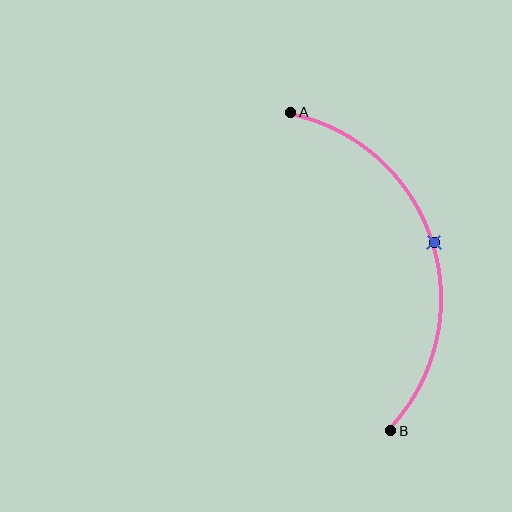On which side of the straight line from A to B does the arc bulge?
The arc bulges to the right of the straight line connecting A and B.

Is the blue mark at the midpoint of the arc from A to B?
Yes. The blue mark lies on the arc at equal arc-length from both A and B — it is the arc midpoint.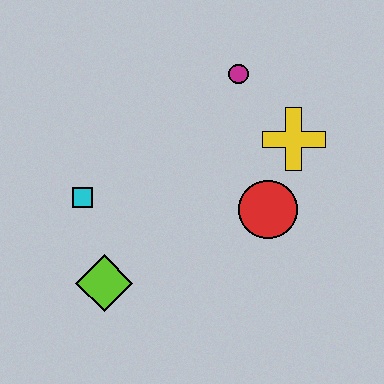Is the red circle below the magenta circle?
Yes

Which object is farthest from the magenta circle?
The lime diamond is farthest from the magenta circle.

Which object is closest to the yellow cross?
The red circle is closest to the yellow cross.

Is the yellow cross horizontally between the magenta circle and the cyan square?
No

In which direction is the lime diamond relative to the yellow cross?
The lime diamond is to the left of the yellow cross.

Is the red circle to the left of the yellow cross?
Yes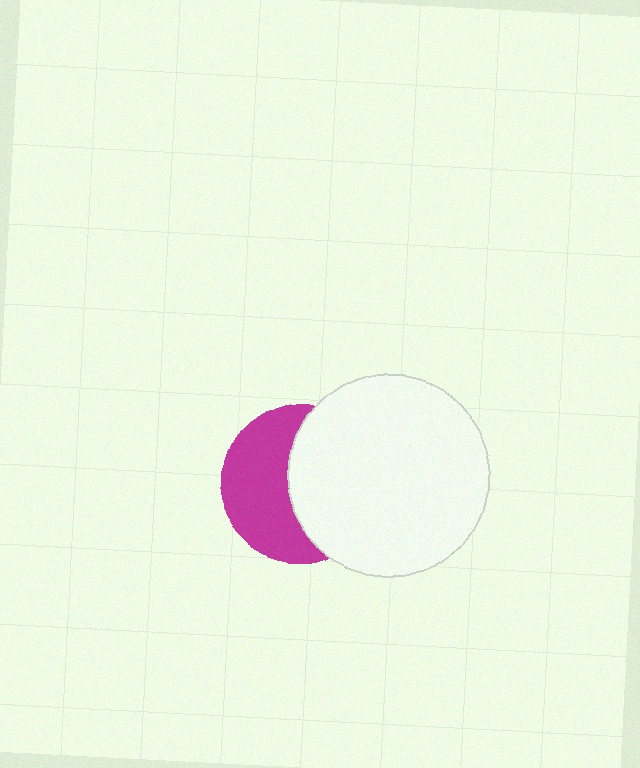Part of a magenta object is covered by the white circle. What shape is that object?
It is a circle.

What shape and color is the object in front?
The object in front is a white circle.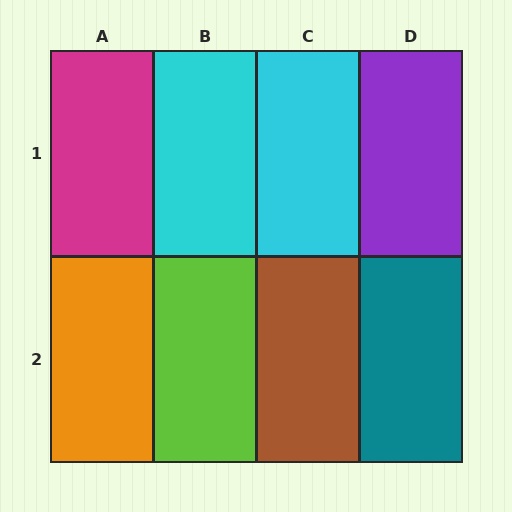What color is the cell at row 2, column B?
Lime.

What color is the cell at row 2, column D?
Teal.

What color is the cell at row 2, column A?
Orange.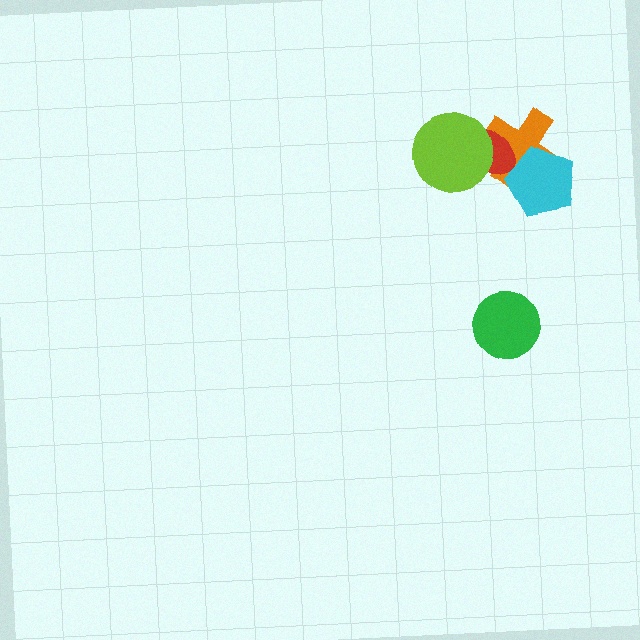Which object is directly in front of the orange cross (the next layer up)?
The red ellipse is directly in front of the orange cross.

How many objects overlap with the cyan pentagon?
1 object overlaps with the cyan pentagon.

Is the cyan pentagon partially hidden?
No, no other shape covers it.